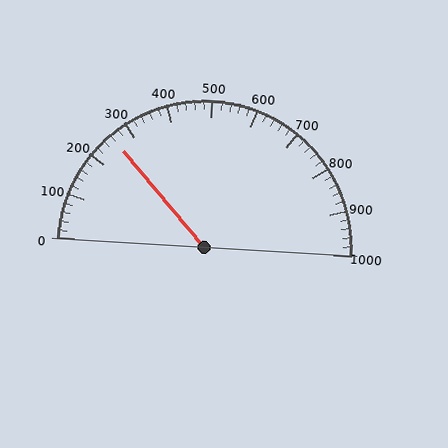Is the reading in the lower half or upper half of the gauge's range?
The reading is in the lower half of the range (0 to 1000).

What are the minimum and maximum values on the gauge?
The gauge ranges from 0 to 1000.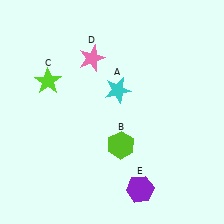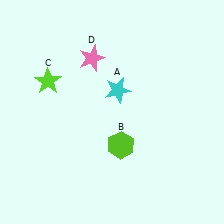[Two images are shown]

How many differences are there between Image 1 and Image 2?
There is 1 difference between the two images.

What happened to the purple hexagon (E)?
The purple hexagon (E) was removed in Image 2. It was in the bottom-right area of Image 1.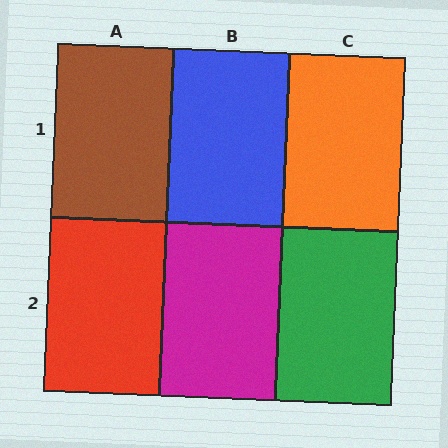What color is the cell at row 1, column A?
Brown.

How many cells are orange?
1 cell is orange.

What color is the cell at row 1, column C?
Orange.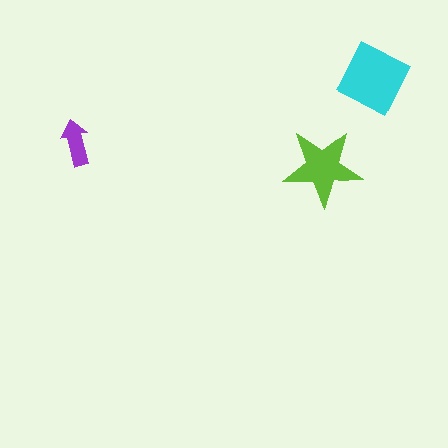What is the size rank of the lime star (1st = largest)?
2nd.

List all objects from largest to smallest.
The cyan diamond, the lime star, the purple arrow.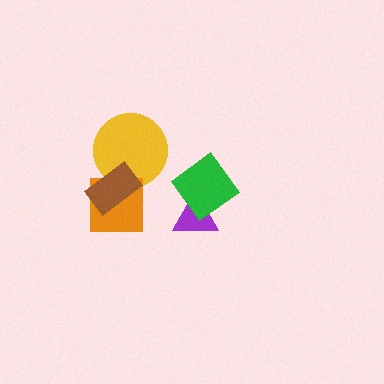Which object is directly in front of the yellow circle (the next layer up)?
The orange square is directly in front of the yellow circle.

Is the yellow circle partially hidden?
Yes, it is partially covered by another shape.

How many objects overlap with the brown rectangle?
2 objects overlap with the brown rectangle.